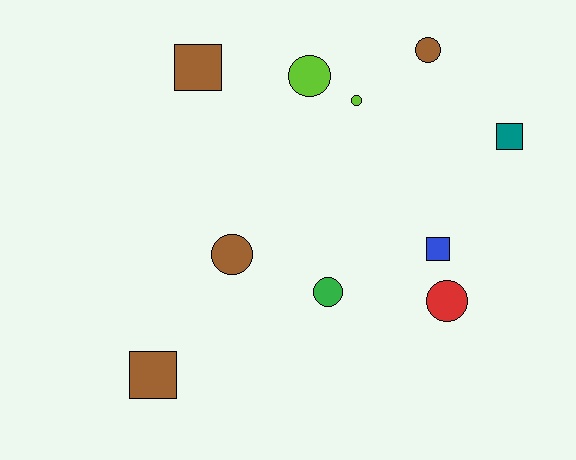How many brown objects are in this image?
There are 4 brown objects.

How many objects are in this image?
There are 10 objects.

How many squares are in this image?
There are 4 squares.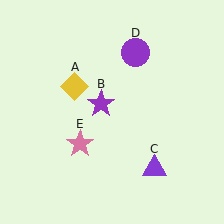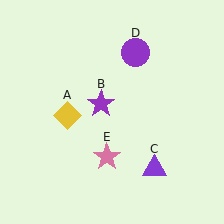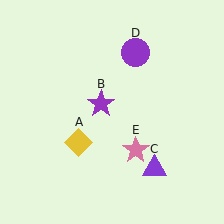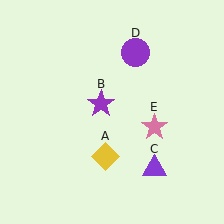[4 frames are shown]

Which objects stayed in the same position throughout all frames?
Purple star (object B) and purple triangle (object C) and purple circle (object D) remained stationary.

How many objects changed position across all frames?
2 objects changed position: yellow diamond (object A), pink star (object E).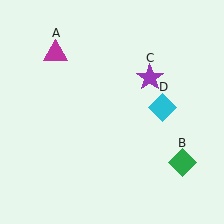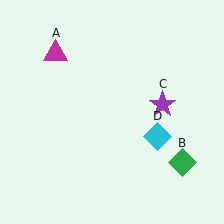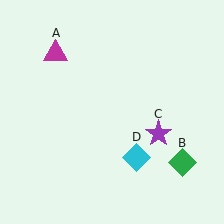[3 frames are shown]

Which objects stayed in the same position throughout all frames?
Magenta triangle (object A) and green diamond (object B) remained stationary.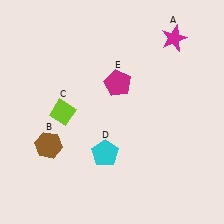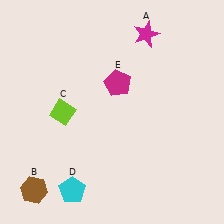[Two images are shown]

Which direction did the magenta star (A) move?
The magenta star (A) moved left.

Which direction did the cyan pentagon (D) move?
The cyan pentagon (D) moved down.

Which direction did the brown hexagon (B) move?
The brown hexagon (B) moved down.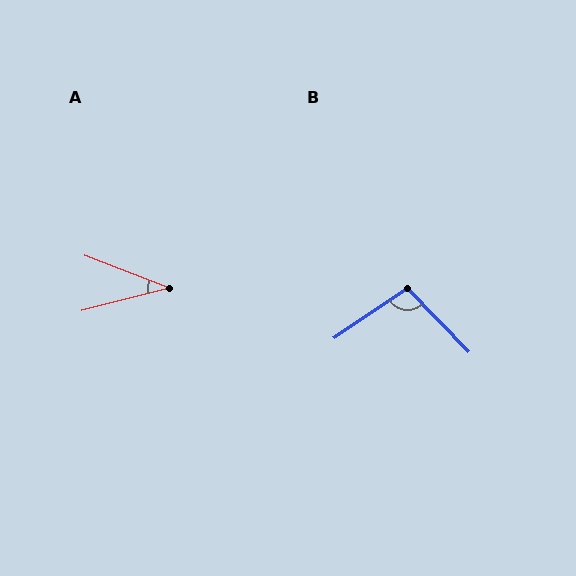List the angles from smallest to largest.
A (36°), B (100°).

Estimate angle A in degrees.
Approximately 36 degrees.